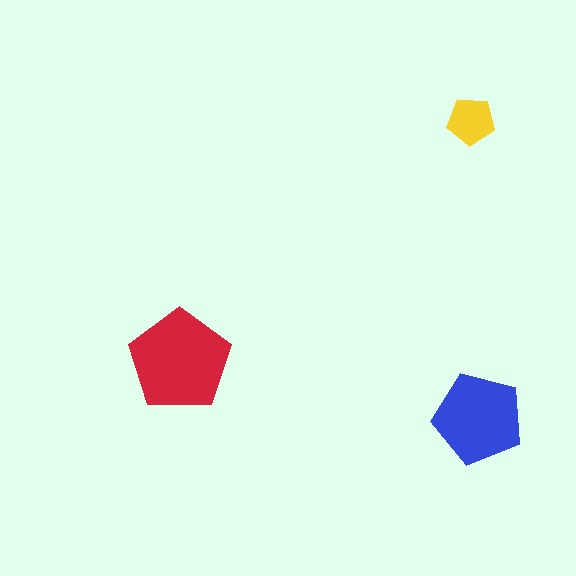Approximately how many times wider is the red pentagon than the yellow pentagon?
About 2 times wider.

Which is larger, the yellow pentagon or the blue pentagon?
The blue one.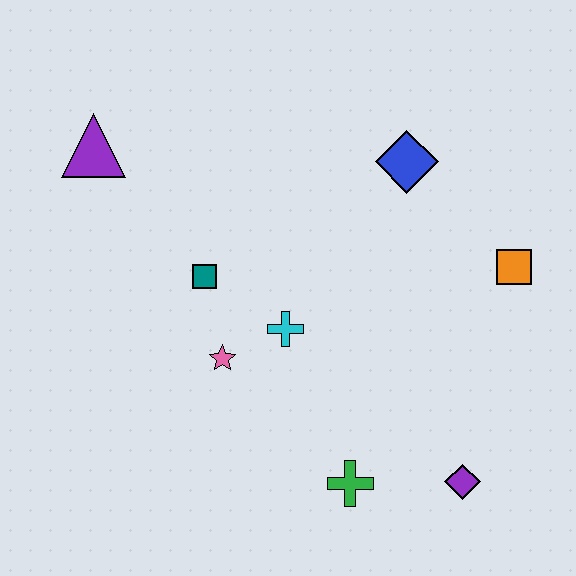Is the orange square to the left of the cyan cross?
No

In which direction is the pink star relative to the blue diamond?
The pink star is below the blue diamond.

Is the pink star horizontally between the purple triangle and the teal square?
No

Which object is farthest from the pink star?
The orange square is farthest from the pink star.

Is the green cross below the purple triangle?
Yes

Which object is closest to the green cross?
The purple diamond is closest to the green cross.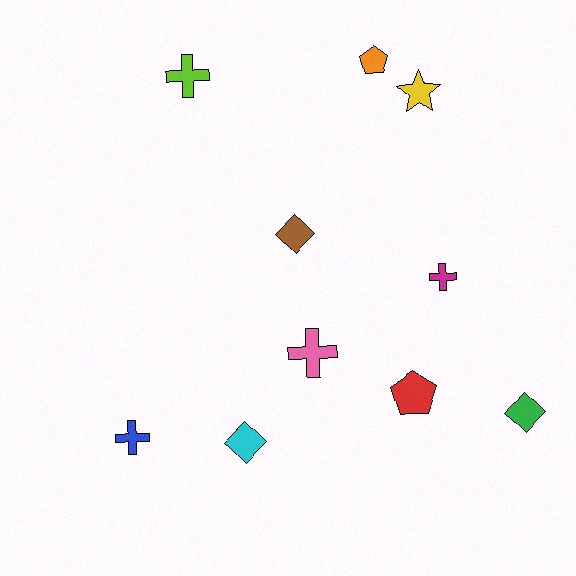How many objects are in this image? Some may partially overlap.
There are 10 objects.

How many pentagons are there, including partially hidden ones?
There are 2 pentagons.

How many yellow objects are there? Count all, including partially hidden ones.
There is 1 yellow object.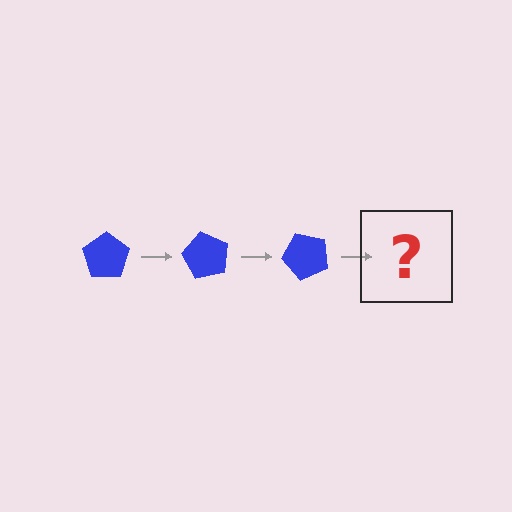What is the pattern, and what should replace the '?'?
The pattern is that the pentagon rotates 60 degrees each step. The '?' should be a blue pentagon rotated 180 degrees.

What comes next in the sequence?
The next element should be a blue pentagon rotated 180 degrees.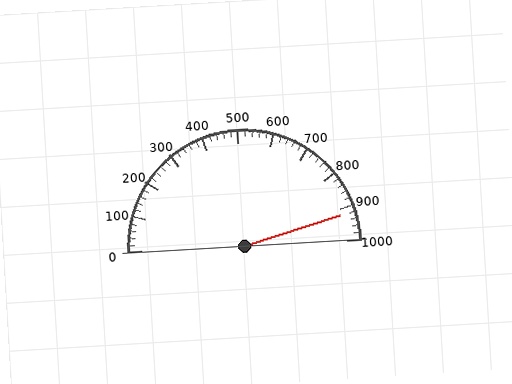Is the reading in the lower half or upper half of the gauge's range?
The reading is in the upper half of the range (0 to 1000).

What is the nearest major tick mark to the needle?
The nearest major tick mark is 900.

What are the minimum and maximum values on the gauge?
The gauge ranges from 0 to 1000.